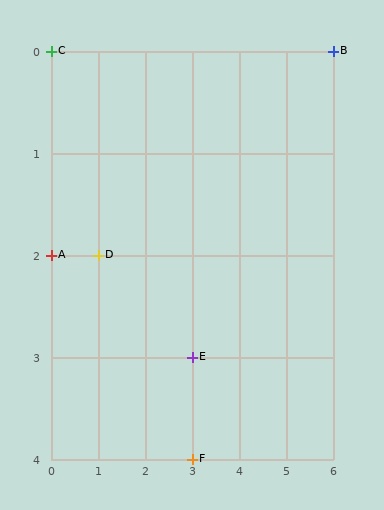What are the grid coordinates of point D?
Point D is at grid coordinates (1, 2).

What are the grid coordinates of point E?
Point E is at grid coordinates (3, 3).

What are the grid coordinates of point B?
Point B is at grid coordinates (6, 0).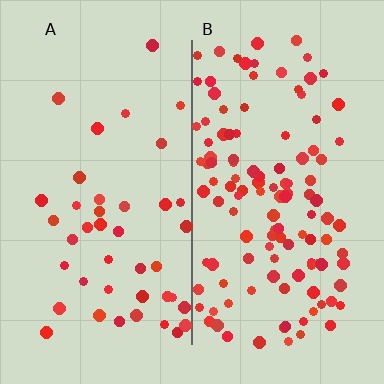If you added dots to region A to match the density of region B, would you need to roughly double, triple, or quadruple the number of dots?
Approximately triple.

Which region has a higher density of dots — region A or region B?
B (the right).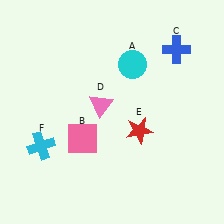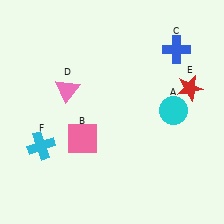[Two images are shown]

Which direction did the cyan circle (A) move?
The cyan circle (A) moved down.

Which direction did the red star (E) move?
The red star (E) moved right.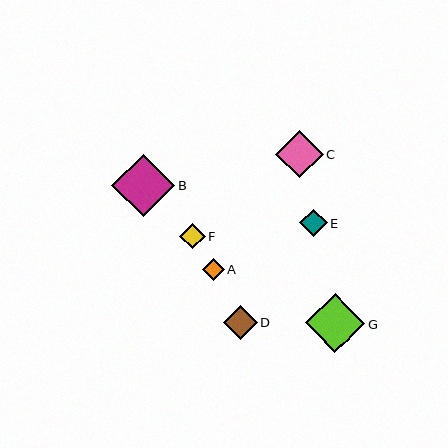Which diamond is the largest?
Diamond B is the largest with a size of approximately 63 pixels.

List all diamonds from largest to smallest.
From largest to smallest: B, G, C, D, E, F, A.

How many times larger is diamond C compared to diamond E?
Diamond C is approximately 1.7 times the size of diamond E.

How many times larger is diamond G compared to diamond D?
Diamond G is approximately 1.8 times the size of diamond D.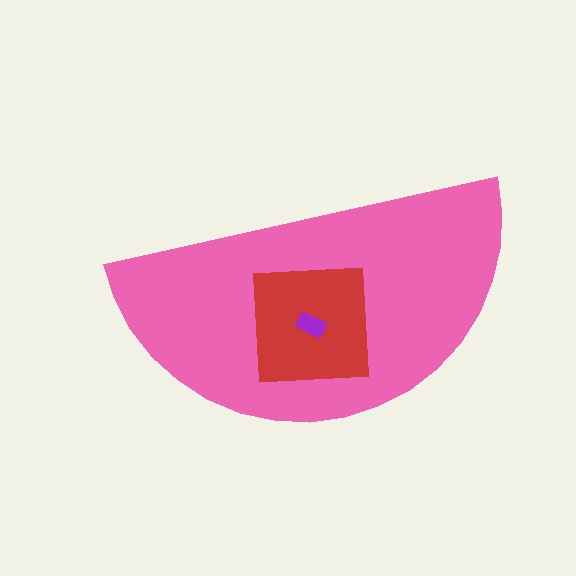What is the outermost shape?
The pink semicircle.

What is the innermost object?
The purple rectangle.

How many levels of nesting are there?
3.